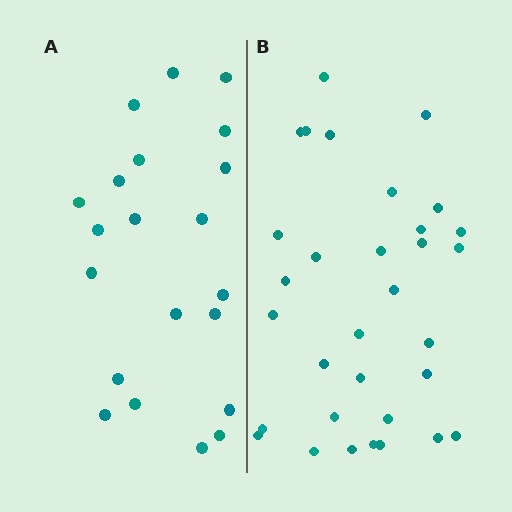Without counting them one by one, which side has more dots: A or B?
Region B (the right region) has more dots.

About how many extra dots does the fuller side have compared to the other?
Region B has roughly 12 or so more dots than region A.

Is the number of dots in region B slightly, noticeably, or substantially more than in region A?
Region B has substantially more. The ratio is roughly 1.5 to 1.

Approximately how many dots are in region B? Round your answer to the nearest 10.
About 30 dots. (The exact count is 32, which rounds to 30.)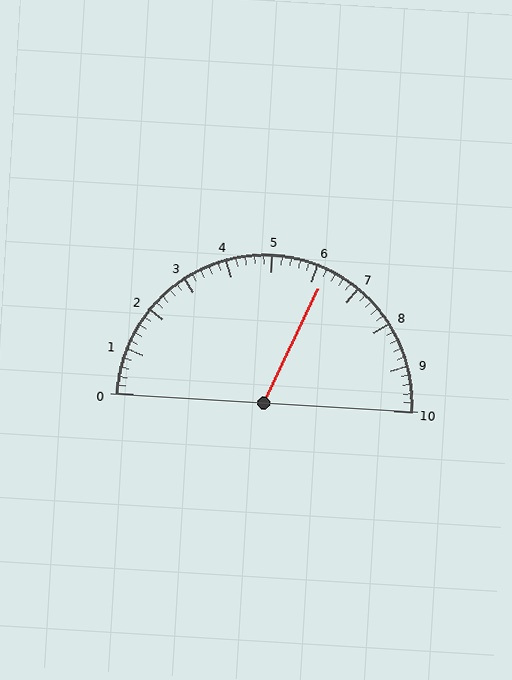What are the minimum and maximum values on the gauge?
The gauge ranges from 0 to 10.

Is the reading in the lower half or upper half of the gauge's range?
The reading is in the upper half of the range (0 to 10).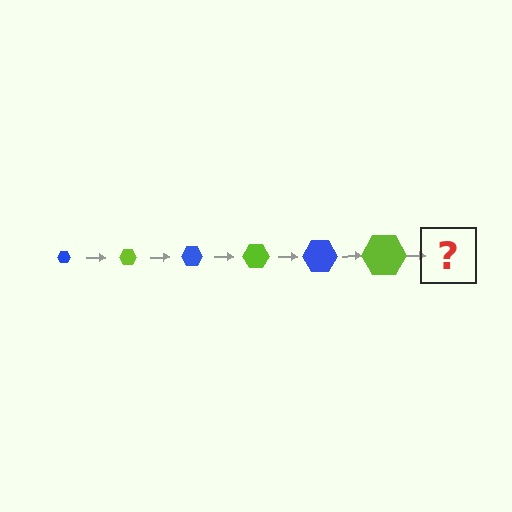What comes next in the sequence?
The next element should be a blue hexagon, larger than the previous one.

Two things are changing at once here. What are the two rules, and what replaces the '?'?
The two rules are that the hexagon grows larger each step and the color cycles through blue and lime. The '?' should be a blue hexagon, larger than the previous one.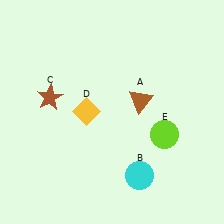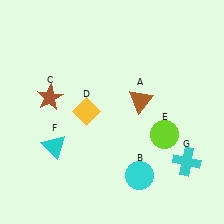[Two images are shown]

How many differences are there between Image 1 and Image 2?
There are 2 differences between the two images.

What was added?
A cyan triangle (F), a cyan cross (G) were added in Image 2.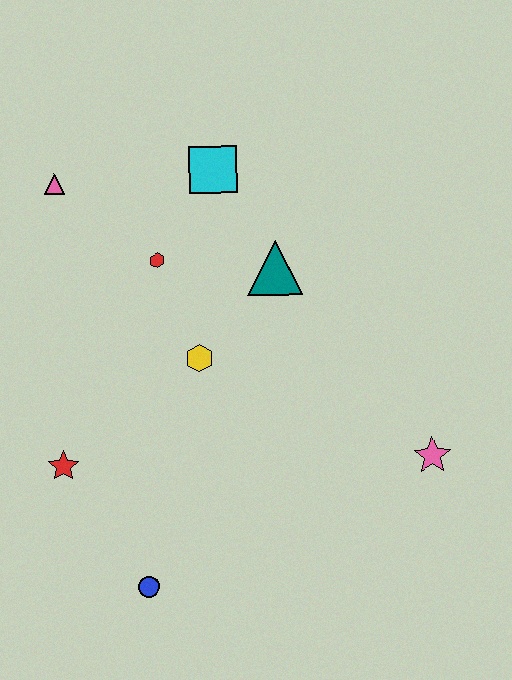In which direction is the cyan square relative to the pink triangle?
The cyan square is to the right of the pink triangle.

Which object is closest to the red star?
The blue circle is closest to the red star.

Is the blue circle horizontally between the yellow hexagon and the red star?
Yes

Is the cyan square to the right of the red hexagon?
Yes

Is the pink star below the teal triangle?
Yes